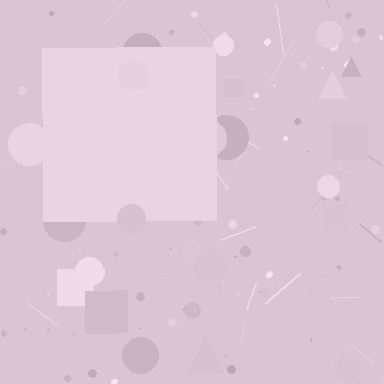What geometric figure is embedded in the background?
A square is embedded in the background.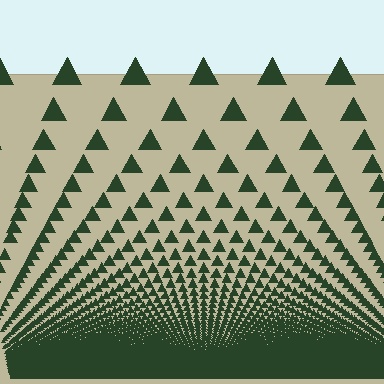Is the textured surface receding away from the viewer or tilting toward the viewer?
The surface appears to tilt toward the viewer. Texture elements get larger and sparser toward the top.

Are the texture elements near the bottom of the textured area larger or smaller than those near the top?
Smaller. The gradient is inverted — elements near the bottom are smaller and denser.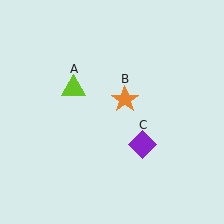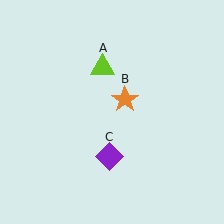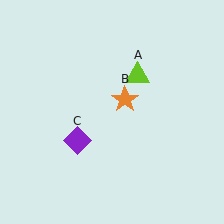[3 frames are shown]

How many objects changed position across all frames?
2 objects changed position: lime triangle (object A), purple diamond (object C).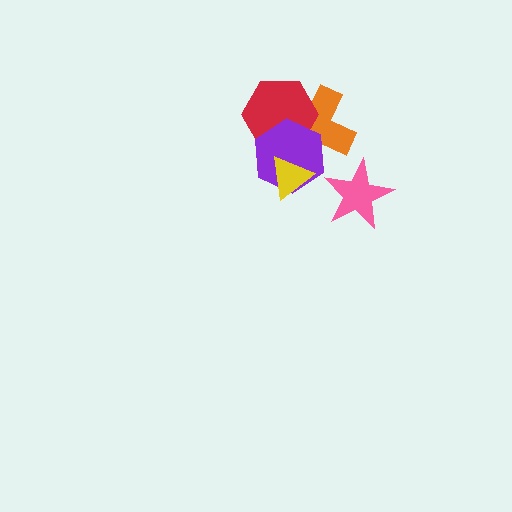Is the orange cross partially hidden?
Yes, it is partially covered by another shape.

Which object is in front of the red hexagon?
The purple hexagon is in front of the red hexagon.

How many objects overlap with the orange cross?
3 objects overlap with the orange cross.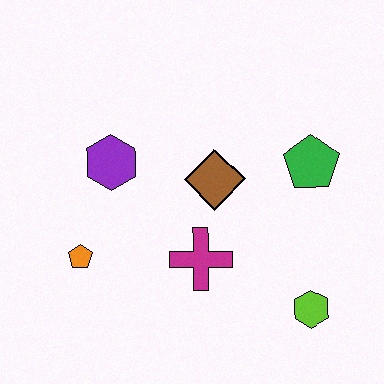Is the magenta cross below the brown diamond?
Yes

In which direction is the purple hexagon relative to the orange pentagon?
The purple hexagon is above the orange pentagon.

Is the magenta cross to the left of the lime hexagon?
Yes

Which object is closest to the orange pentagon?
The purple hexagon is closest to the orange pentagon.